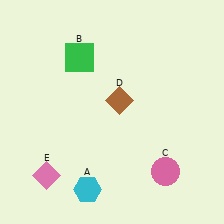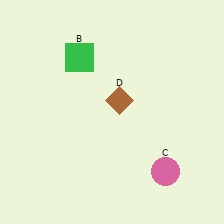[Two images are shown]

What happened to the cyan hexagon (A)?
The cyan hexagon (A) was removed in Image 2. It was in the bottom-left area of Image 1.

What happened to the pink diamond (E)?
The pink diamond (E) was removed in Image 2. It was in the bottom-left area of Image 1.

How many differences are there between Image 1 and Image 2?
There are 2 differences between the two images.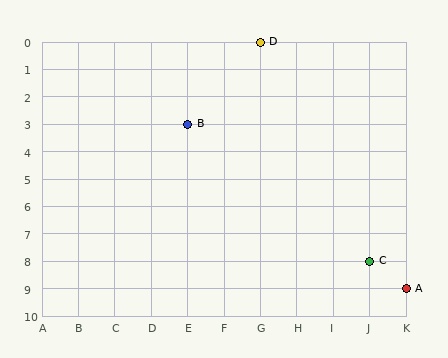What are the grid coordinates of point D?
Point D is at grid coordinates (G, 0).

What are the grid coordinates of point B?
Point B is at grid coordinates (E, 3).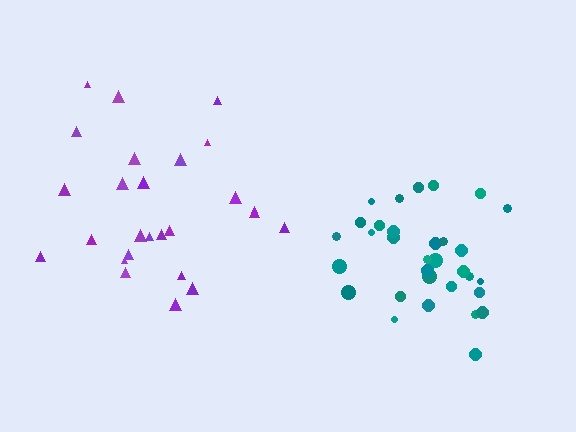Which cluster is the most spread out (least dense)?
Purple.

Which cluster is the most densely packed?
Teal.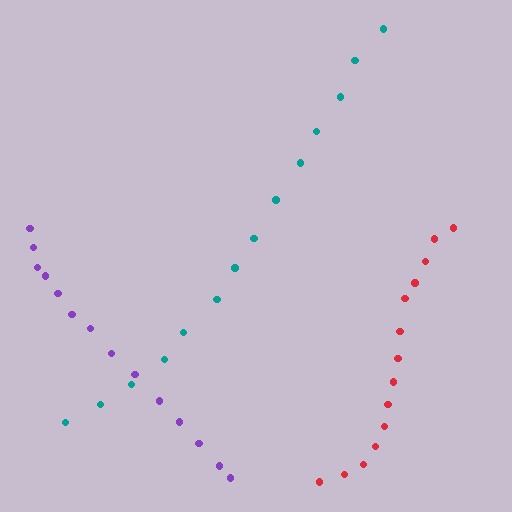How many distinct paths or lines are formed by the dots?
There are 3 distinct paths.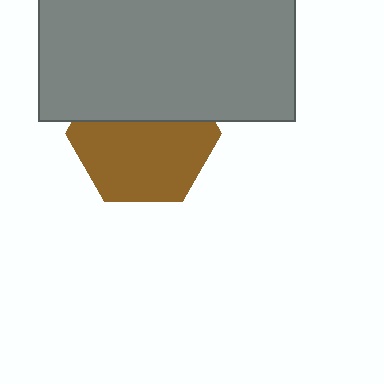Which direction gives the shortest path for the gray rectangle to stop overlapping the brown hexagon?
Moving up gives the shortest separation.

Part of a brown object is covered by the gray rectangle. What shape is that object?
It is a hexagon.